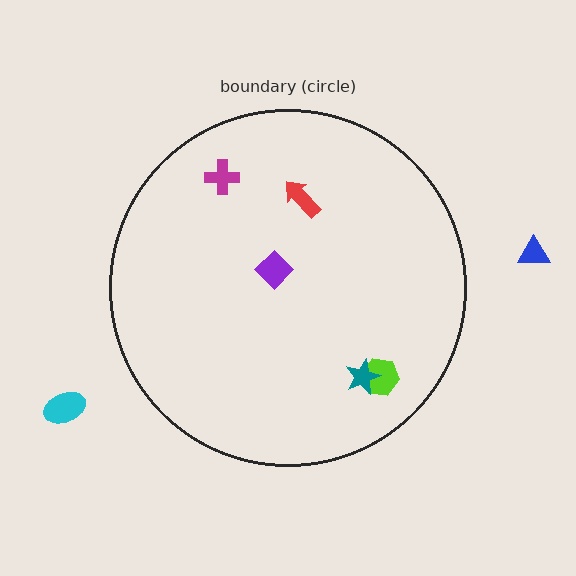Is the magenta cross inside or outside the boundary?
Inside.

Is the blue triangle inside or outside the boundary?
Outside.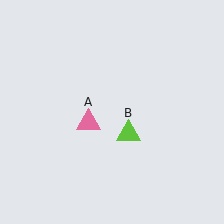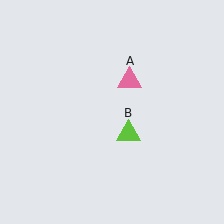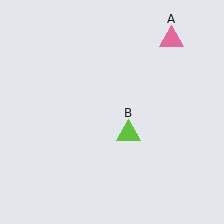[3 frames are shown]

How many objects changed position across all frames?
1 object changed position: pink triangle (object A).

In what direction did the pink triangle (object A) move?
The pink triangle (object A) moved up and to the right.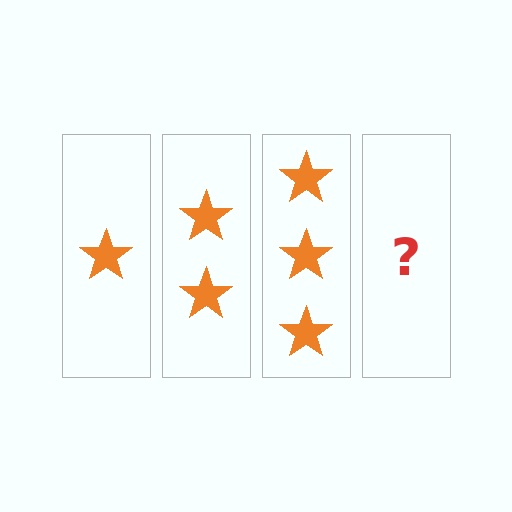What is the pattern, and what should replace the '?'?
The pattern is that each step adds one more star. The '?' should be 4 stars.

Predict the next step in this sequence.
The next step is 4 stars.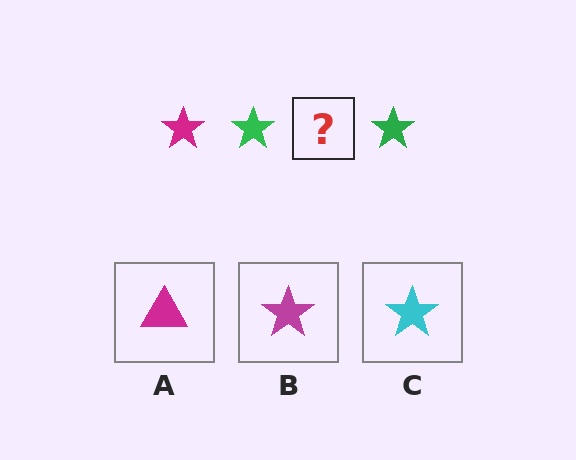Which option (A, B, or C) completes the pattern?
B.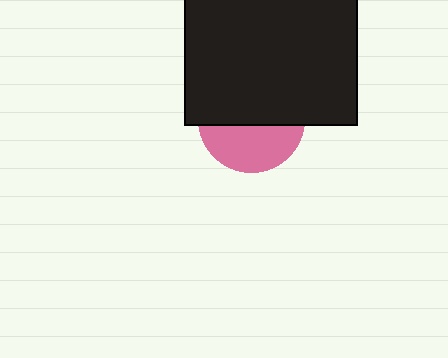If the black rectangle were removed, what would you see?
You would see the complete pink circle.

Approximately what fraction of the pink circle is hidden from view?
Roughly 57% of the pink circle is hidden behind the black rectangle.